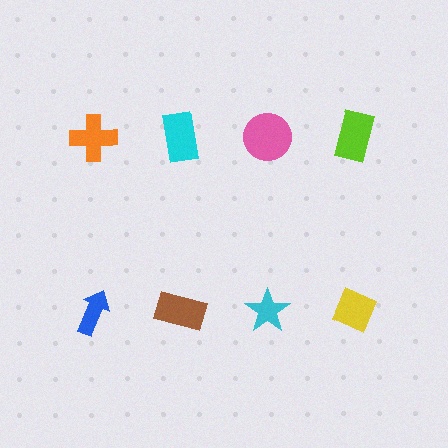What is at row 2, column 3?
A cyan star.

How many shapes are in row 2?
4 shapes.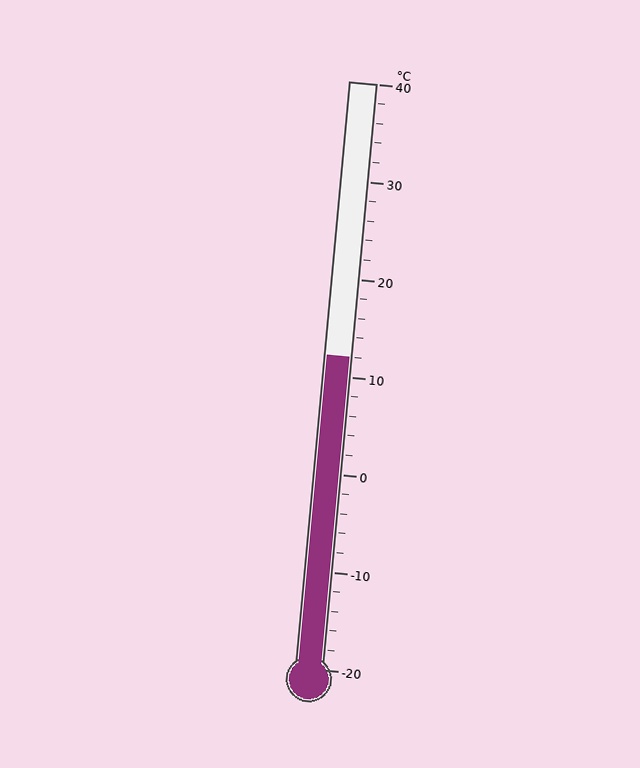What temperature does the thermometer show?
The thermometer shows approximately 12°C.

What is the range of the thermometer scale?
The thermometer scale ranges from -20°C to 40°C.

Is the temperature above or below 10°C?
The temperature is above 10°C.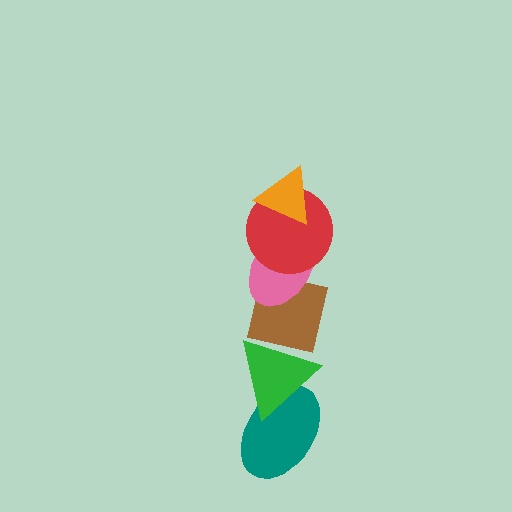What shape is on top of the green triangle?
The brown square is on top of the green triangle.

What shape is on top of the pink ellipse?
The red circle is on top of the pink ellipse.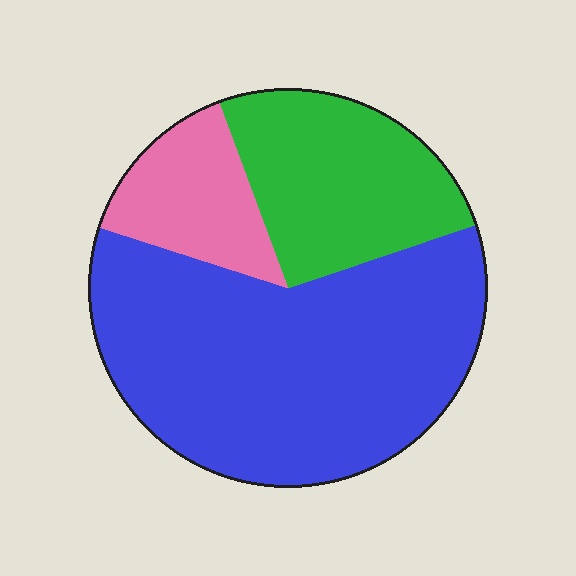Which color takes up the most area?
Blue, at roughly 60%.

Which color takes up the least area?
Pink, at roughly 15%.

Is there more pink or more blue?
Blue.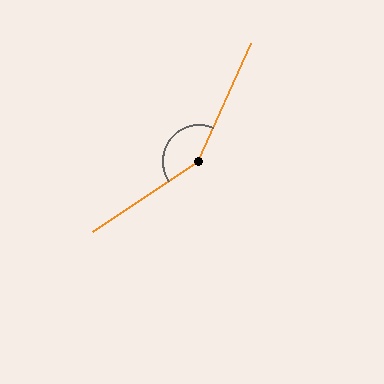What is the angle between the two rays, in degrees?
Approximately 148 degrees.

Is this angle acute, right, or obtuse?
It is obtuse.